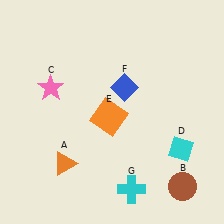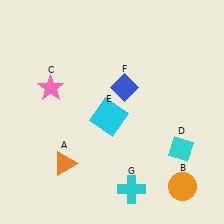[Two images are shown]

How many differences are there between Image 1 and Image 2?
There are 2 differences between the two images.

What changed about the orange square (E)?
In Image 1, E is orange. In Image 2, it changed to cyan.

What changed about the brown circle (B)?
In Image 1, B is brown. In Image 2, it changed to orange.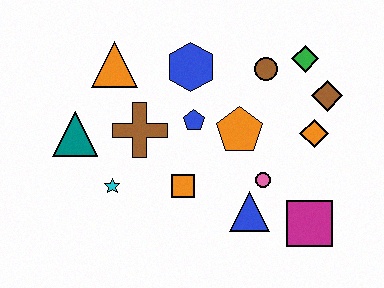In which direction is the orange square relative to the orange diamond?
The orange square is to the left of the orange diamond.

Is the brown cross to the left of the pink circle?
Yes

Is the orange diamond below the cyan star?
No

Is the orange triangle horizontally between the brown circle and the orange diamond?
No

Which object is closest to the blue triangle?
The pink circle is closest to the blue triangle.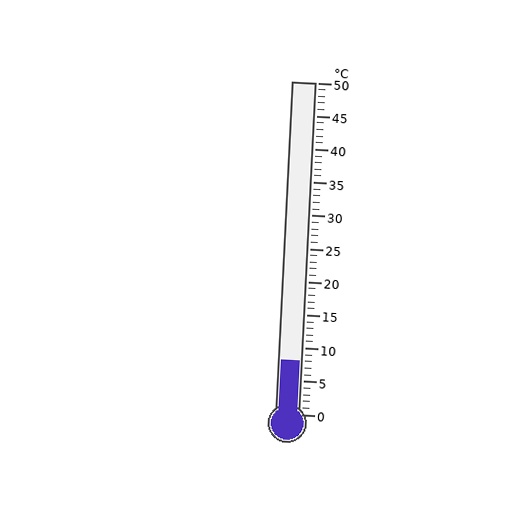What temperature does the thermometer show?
The thermometer shows approximately 8°C.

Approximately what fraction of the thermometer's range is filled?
The thermometer is filled to approximately 15% of its range.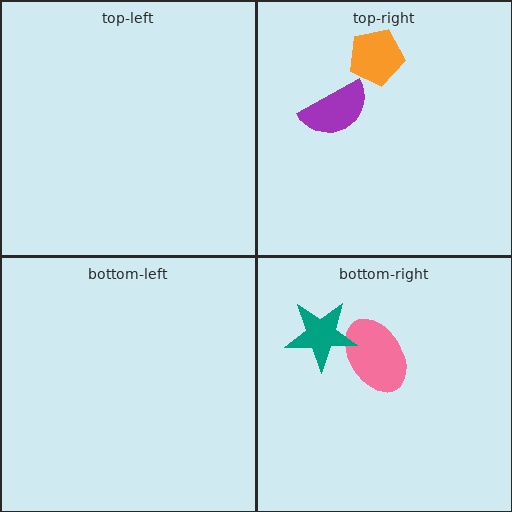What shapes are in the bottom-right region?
The pink ellipse, the teal star.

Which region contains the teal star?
The bottom-right region.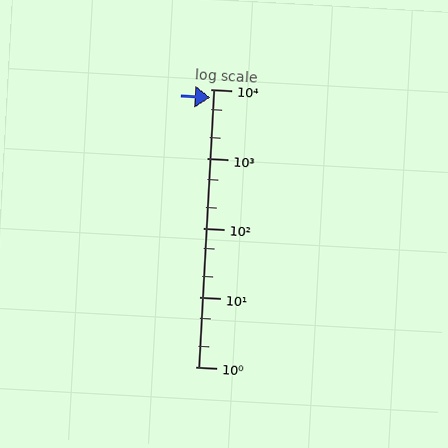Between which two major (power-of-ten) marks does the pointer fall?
The pointer is between 1000 and 10000.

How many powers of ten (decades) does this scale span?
The scale spans 4 decades, from 1 to 10000.